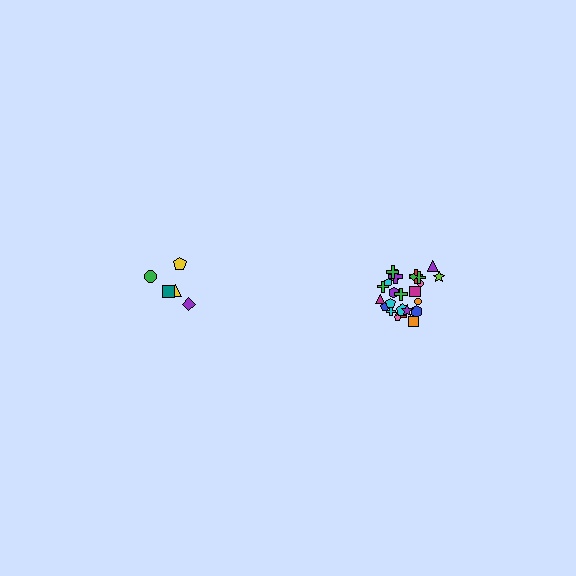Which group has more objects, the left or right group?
The right group.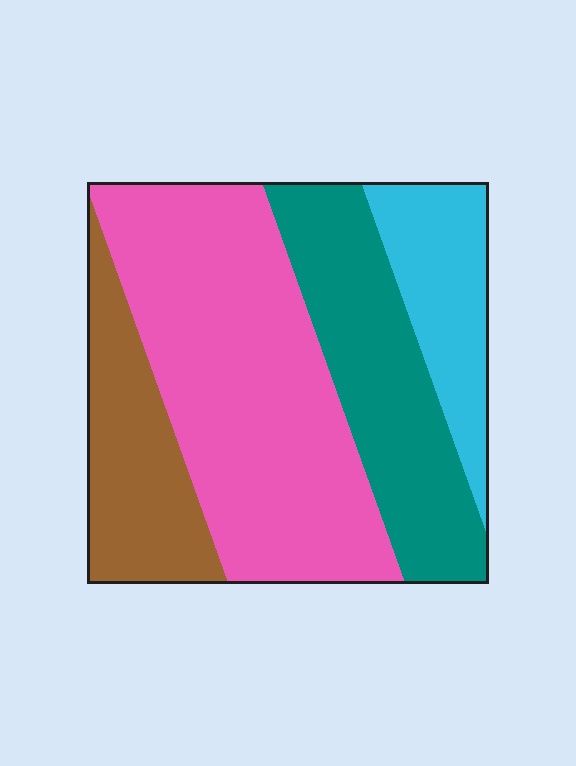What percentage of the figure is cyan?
Cyan takes up about one eighth (1/8) of the figure.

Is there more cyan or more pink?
Pink.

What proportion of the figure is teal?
Teal covers 24% of the figure.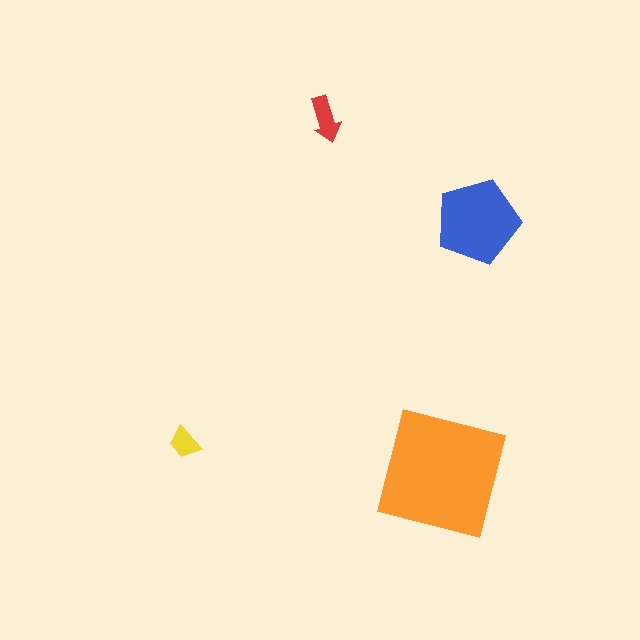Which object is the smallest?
The yellow trapezoid.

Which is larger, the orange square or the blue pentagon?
The orange square.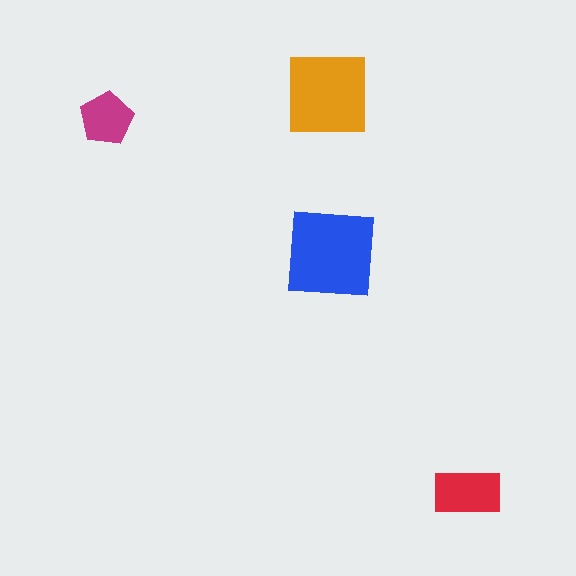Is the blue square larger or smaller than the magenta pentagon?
Larger.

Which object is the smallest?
The magenta pentagon.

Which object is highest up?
The orange square is topmost.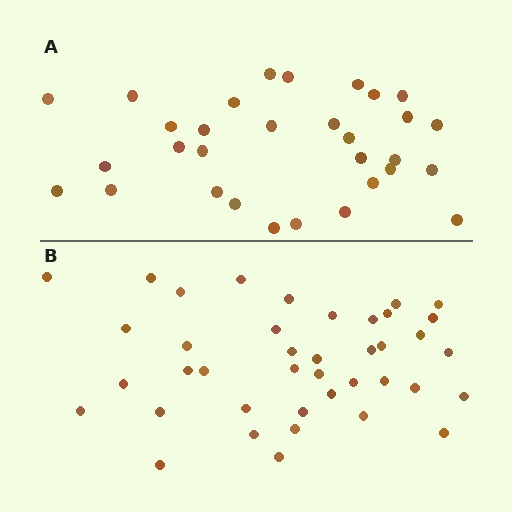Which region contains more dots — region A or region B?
Region B (the bottom region) has more dots.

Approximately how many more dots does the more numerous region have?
Region B has roughly 8 or so more dots than region A.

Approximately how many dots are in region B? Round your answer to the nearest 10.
About 40 dots.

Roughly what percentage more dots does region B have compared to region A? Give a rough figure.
About 30% more.